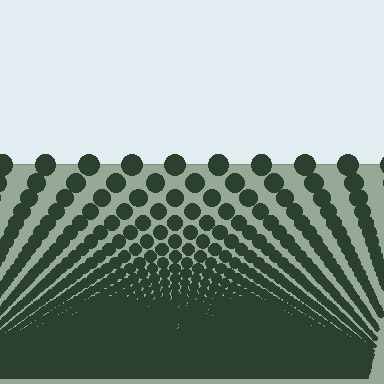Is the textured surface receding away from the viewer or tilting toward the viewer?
The surface appears to tilt toward the viewer. Texture elements get larger and sparser toward the top.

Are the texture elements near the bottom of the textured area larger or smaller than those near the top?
Smaller. The gradient is inverted — elements near the bottom are smaller and denser.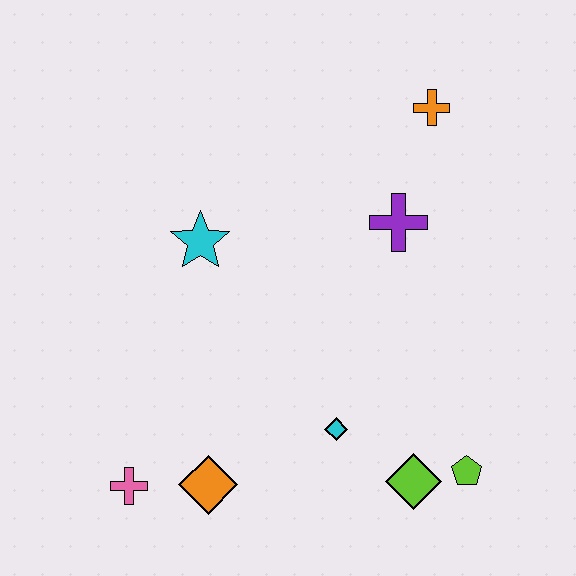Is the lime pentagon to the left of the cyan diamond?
No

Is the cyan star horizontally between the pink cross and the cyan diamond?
Yes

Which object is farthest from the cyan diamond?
The orange cross is farthest from the cyan diamond.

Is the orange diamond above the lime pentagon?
No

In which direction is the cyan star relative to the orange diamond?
The cyan star is above the orange diamond.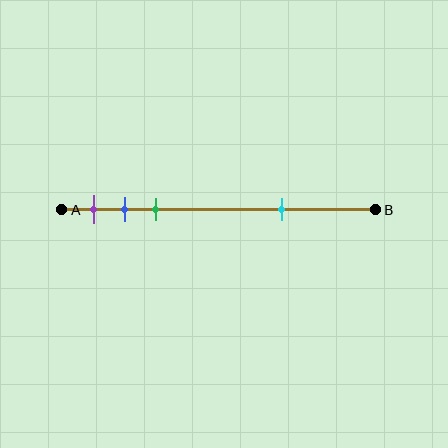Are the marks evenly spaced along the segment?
No, the marks are not evenly spaced.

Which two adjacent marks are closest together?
The blue and green marks are the closest adjacent pair.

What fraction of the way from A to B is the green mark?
The green mark is approximately 30% (0.3) of the way from A to B.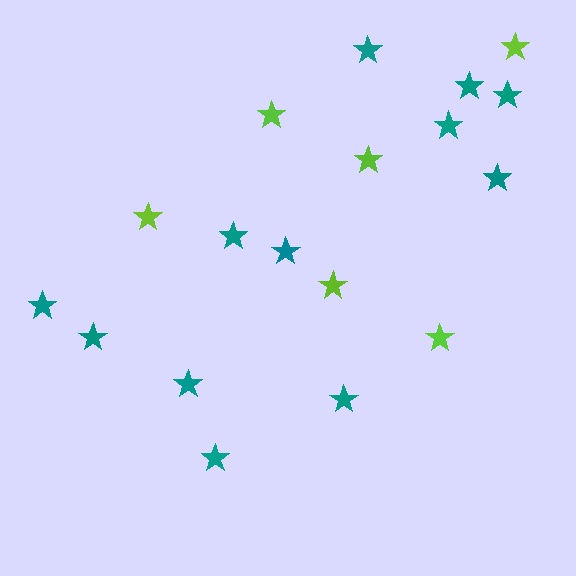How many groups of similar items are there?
There are 2 groups: one group of lime stars (6) and one group of teal stars (12).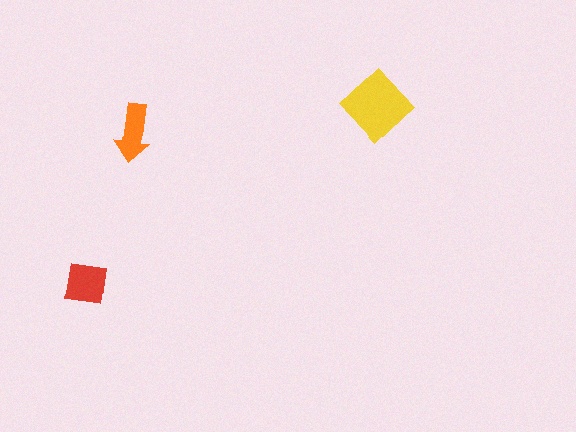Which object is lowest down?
The red square is bottommost.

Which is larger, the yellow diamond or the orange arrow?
The yellow diamond.